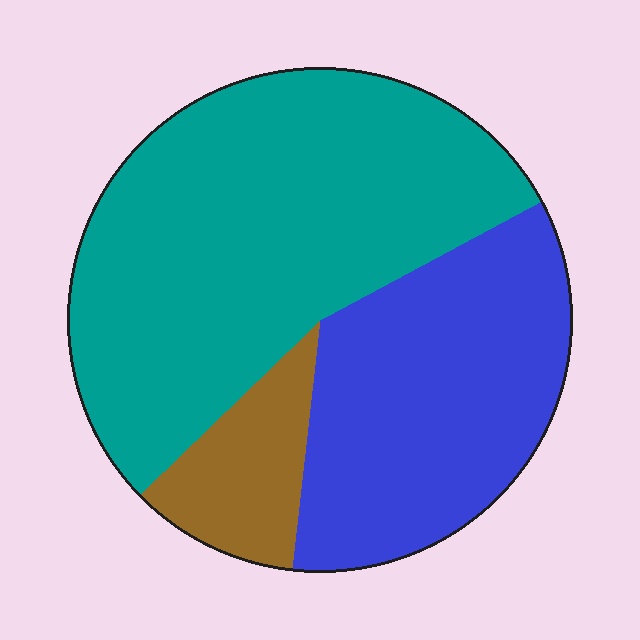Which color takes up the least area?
Brown, at roughly 10%.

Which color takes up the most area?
Teal, at roughly 55%.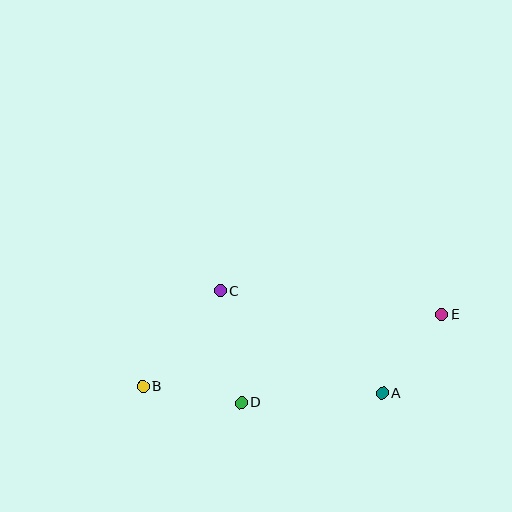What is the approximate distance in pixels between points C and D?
The distance between C and D is approximately 114 pixels.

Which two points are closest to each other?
Points A and E are closest to each other.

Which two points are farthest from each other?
Points B and E are farthest from each other.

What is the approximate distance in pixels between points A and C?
The distance between A and C is approximately 192 pixels.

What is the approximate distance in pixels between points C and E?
The distance between C and E is approximately 223 pixels.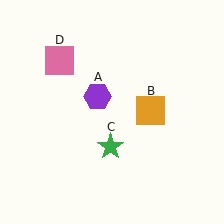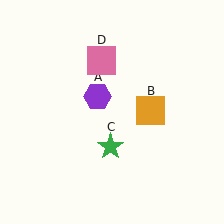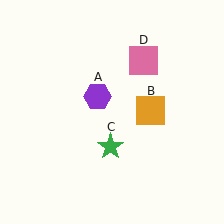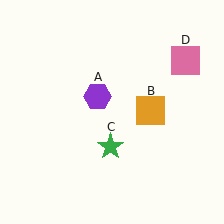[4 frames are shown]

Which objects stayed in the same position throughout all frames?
Purple hexagon (object A) and orange square (object B) and green star (object C) remained stationary.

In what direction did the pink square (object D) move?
The pink square (object D) moved right.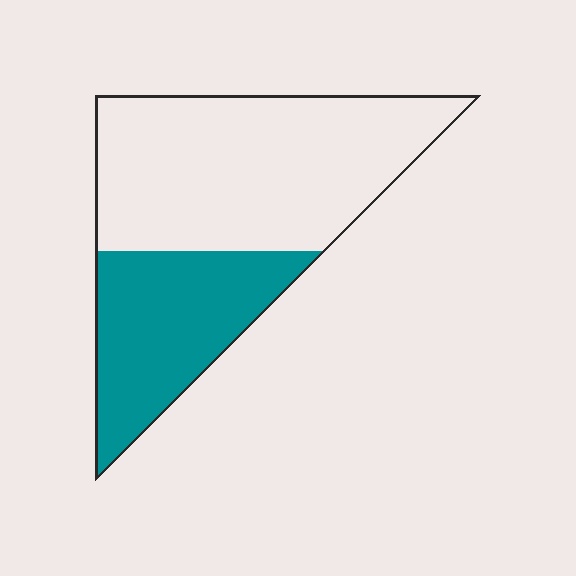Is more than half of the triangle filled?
No.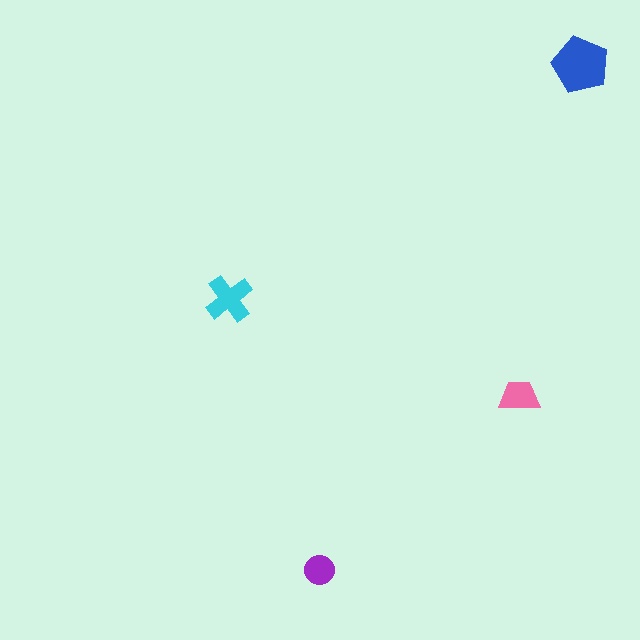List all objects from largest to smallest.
The blue pentagon, the cyan cross, the pink trapezoid, the purple circle.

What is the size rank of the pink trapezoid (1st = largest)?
3rd.